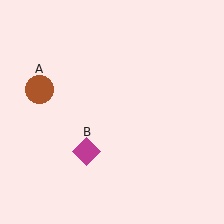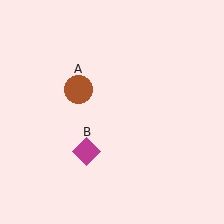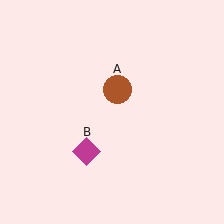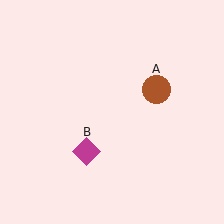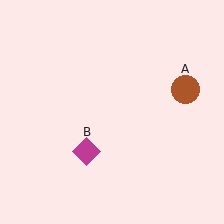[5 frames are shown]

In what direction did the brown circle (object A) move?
The brown circle (object A) moved right.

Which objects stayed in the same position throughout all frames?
Magenta diamond (object B) remained stationary.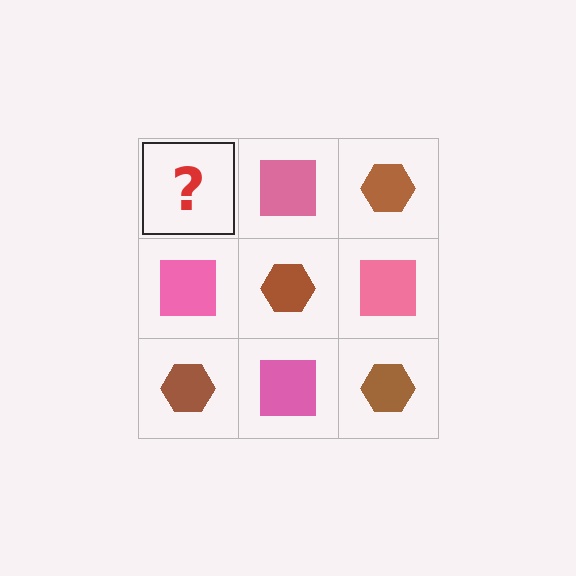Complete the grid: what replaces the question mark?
The question mark should be replaced with a brown hexagon.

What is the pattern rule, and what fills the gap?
The rule is that it alternates brown hexagon and pink square in a checkerboard pattern. The gap should be filled with a brown hexagon.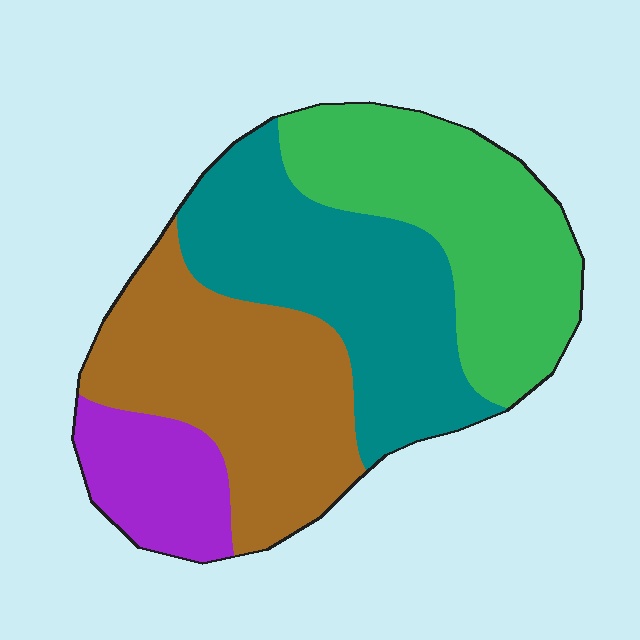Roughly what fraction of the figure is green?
Green covers around 30% of the figure.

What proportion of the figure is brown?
Brown covers around 30% of the figure.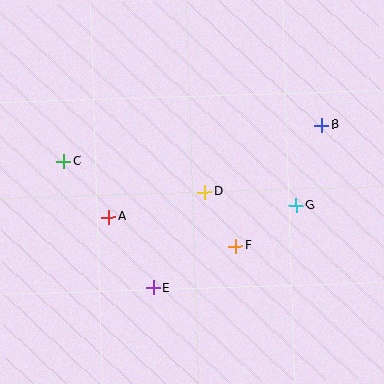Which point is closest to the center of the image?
Point D at (205, 192) is closest to the center.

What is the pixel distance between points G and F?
The distance between G and F is 73 pixels.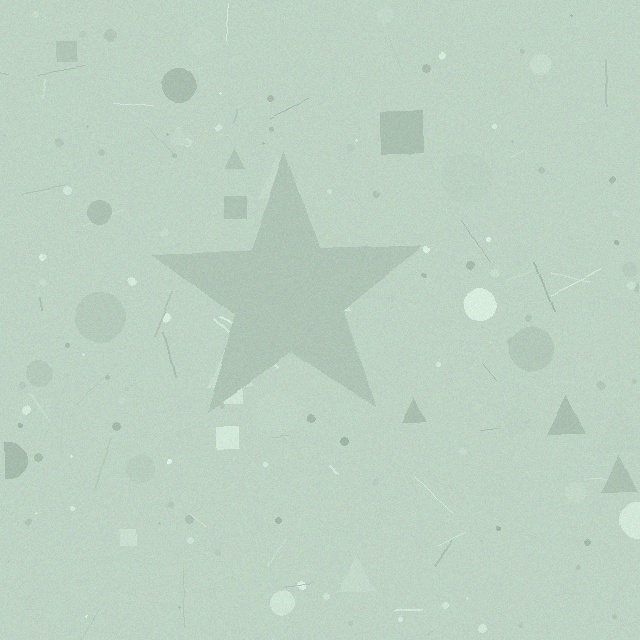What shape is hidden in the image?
A star is hidden in the image.